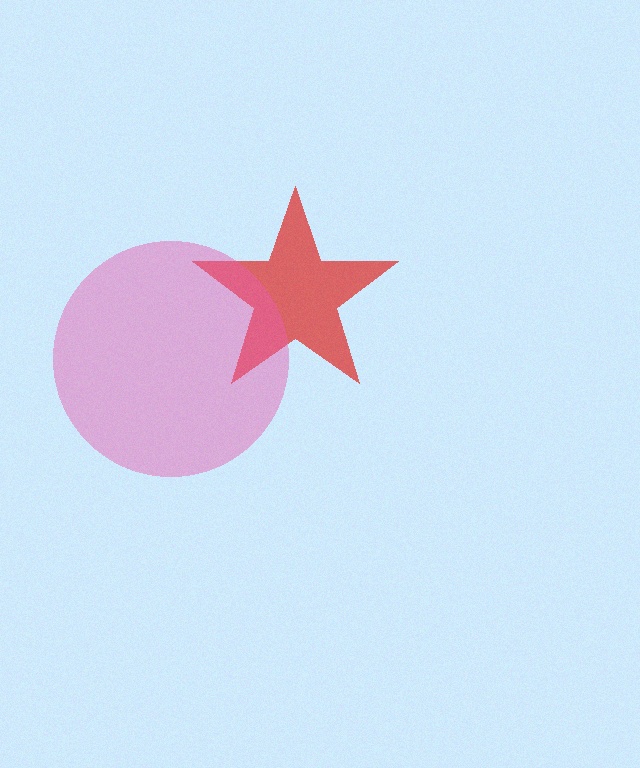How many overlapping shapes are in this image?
There are 2 overlapping shapes in the image.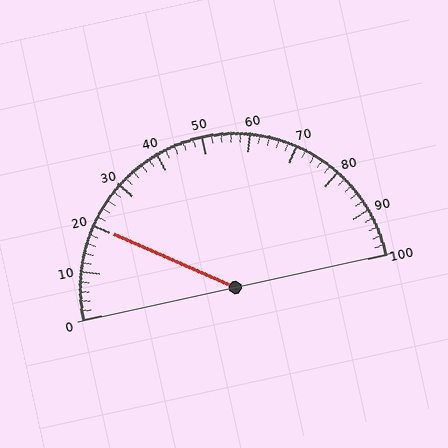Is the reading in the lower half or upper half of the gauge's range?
The reading is in the lower half of the range (0 to 100).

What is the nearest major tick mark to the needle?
The nearest major tick mark is 20.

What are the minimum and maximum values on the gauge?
The gauge ranges from 0 to 100.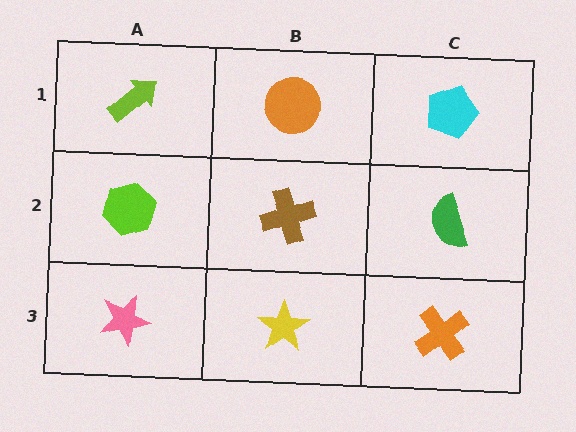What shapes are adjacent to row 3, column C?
A green semicircle (row 2, column C), a yellow star (row 3, column B).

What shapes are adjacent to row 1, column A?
A lime hexagon (row 2, column A), an orange circle (row 1, column B).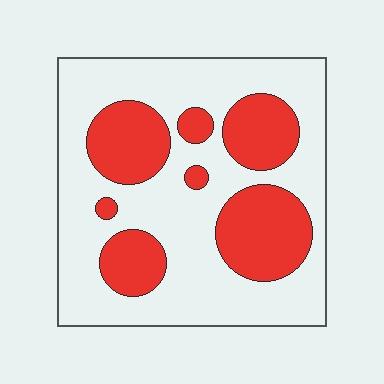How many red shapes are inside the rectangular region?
7.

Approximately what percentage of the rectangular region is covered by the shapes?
Approximately 30%.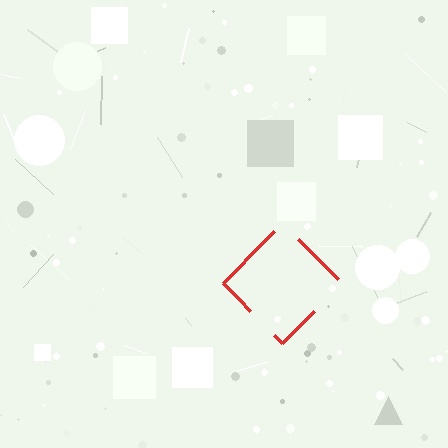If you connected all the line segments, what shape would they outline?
They would outline a diamond.